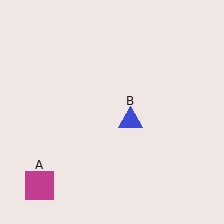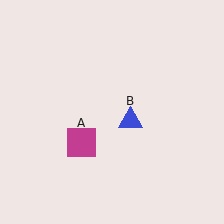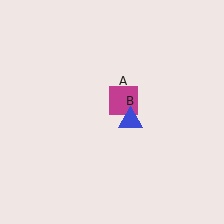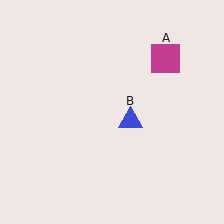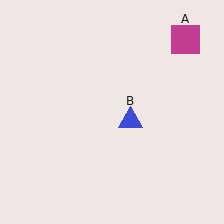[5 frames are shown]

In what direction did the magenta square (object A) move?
The magenta square (object A) moved up and to the right.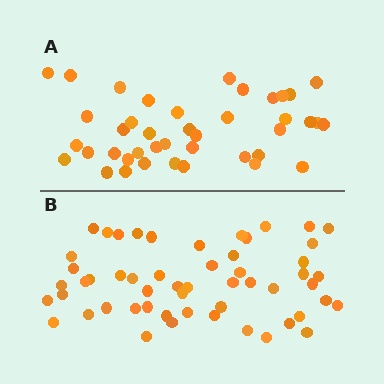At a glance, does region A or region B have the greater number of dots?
Region B (the bottom region) has more dots.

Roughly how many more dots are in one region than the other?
Region B has approximately 15 more dots than region A.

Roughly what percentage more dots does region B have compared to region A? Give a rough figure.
About 30% more.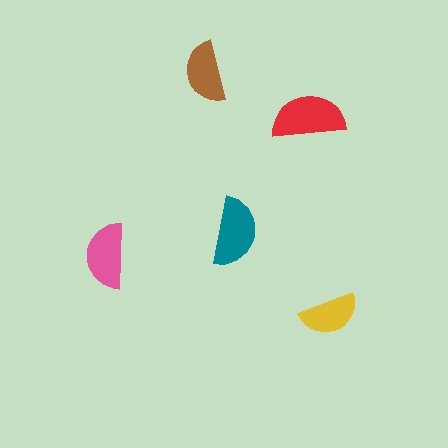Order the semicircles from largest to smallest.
the red one, the teal one, the pink one, the brown one, the yellow one.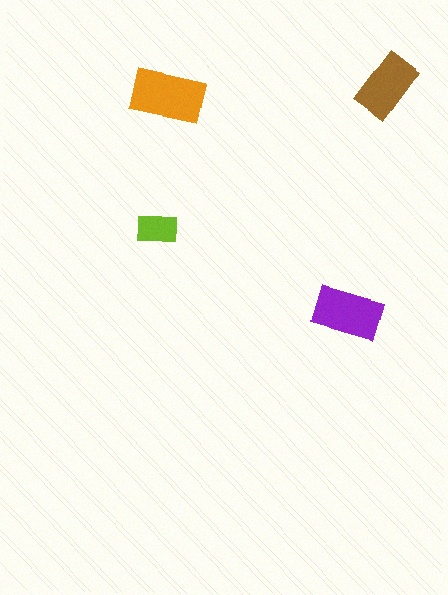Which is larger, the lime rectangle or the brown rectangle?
The brown one.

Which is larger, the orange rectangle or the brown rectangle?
The orange one.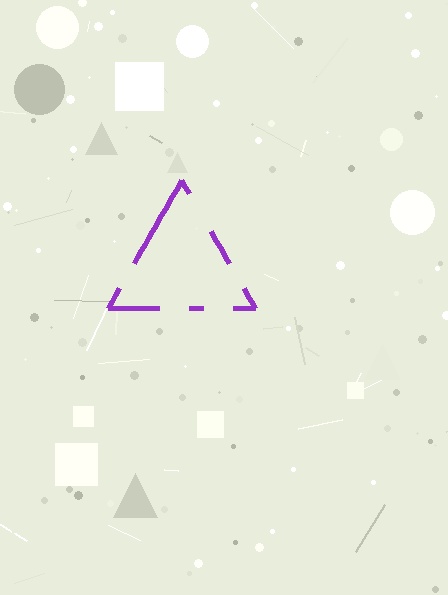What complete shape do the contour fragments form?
The contour fragments form a triangle.